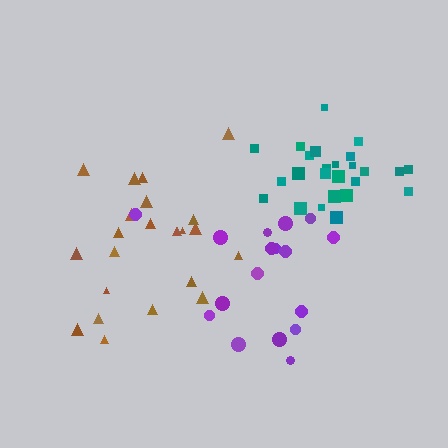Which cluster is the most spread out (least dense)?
Brown.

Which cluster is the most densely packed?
Teal.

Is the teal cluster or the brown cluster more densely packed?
Teal.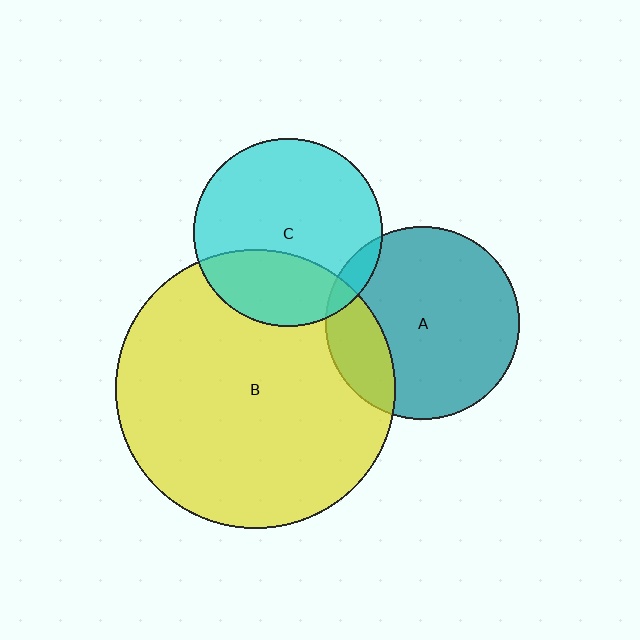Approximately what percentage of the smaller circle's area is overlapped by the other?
Approximately 5%.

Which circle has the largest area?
Circle B (yellow).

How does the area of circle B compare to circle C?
Approximately 2.2 times.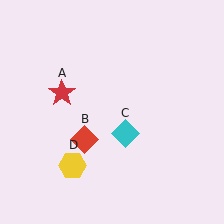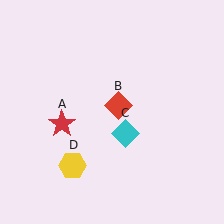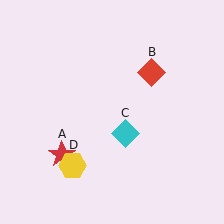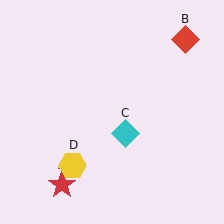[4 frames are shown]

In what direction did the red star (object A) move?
The red star (object A) moved down.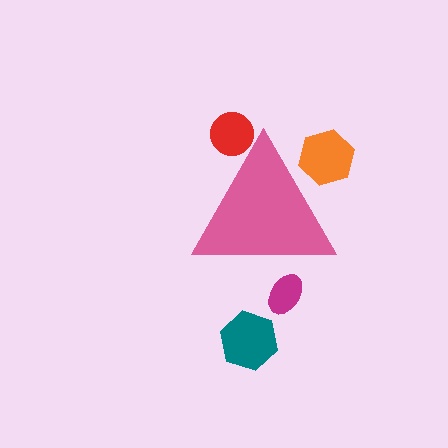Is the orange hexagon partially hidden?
Yes, the orange hexagon is partially hidden behind the pink triangle.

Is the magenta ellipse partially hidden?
Yes, the magenta ellipse is partially hidden behind the pink triangle.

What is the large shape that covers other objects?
A pink triangle.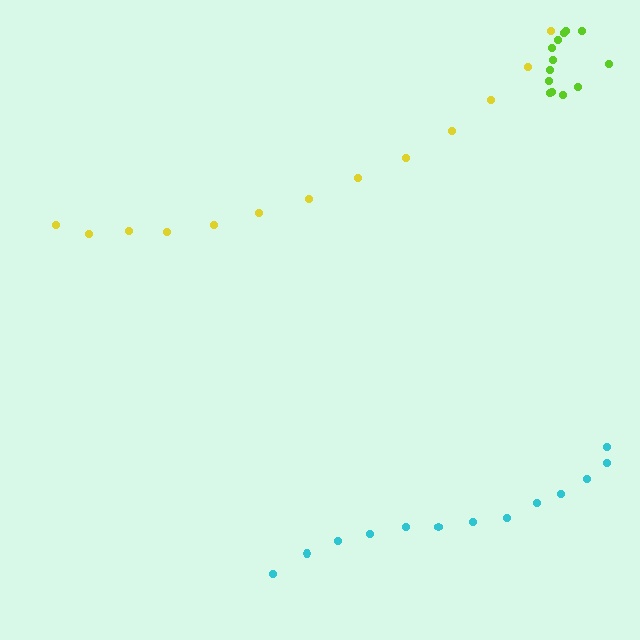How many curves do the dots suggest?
There are 3 distinct paths.